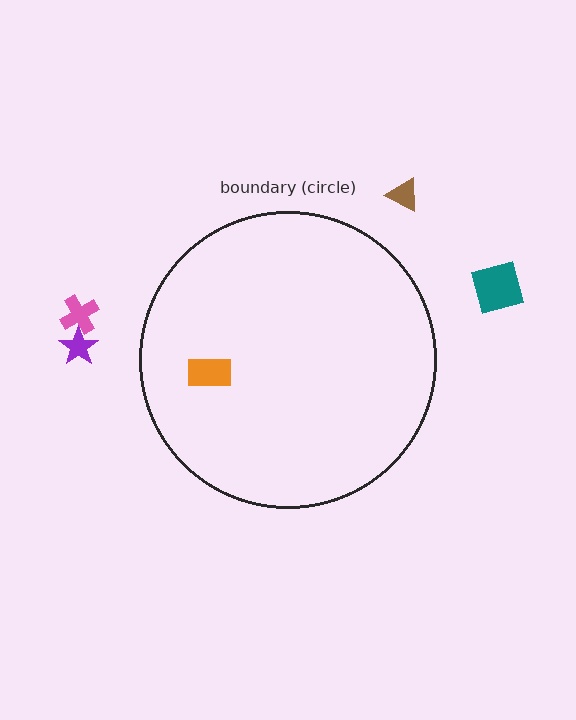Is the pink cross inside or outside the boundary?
Outside.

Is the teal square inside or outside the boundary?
Outside.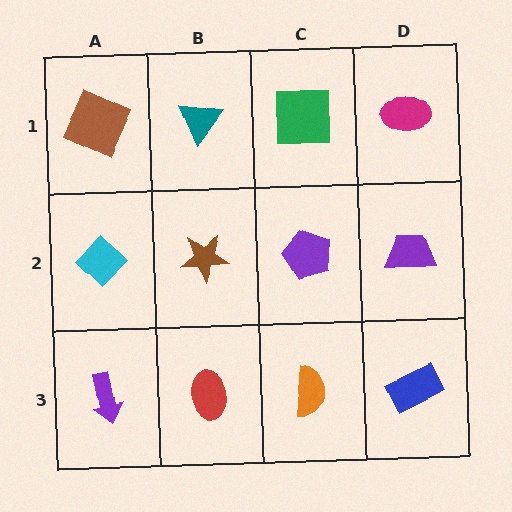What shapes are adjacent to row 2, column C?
A green square (row 1, column C), an orange semicircle (row 3, column C), a brown star (row 2, column B), a purple trapezoid (row 2, column D).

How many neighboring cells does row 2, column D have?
3.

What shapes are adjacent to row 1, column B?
A brown star (row 2, column B), a brown square (row 1, column A), a green square (row 1, column C).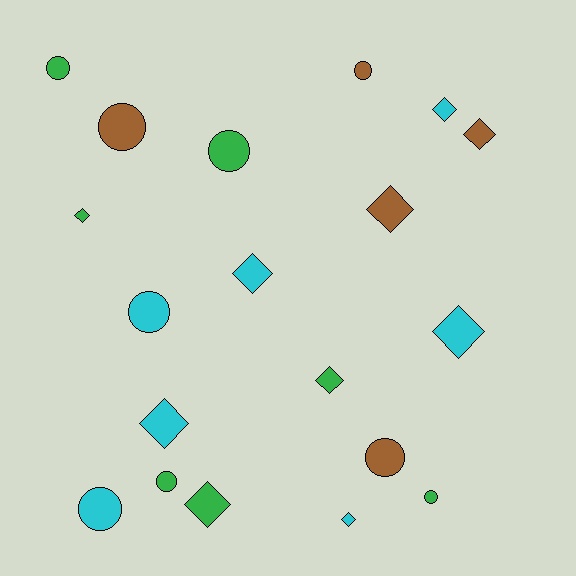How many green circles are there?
There are 4 green circles.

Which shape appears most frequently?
Diamond, with 10 objects.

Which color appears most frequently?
Cyan, with 7 objects.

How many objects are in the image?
There are 19 objects.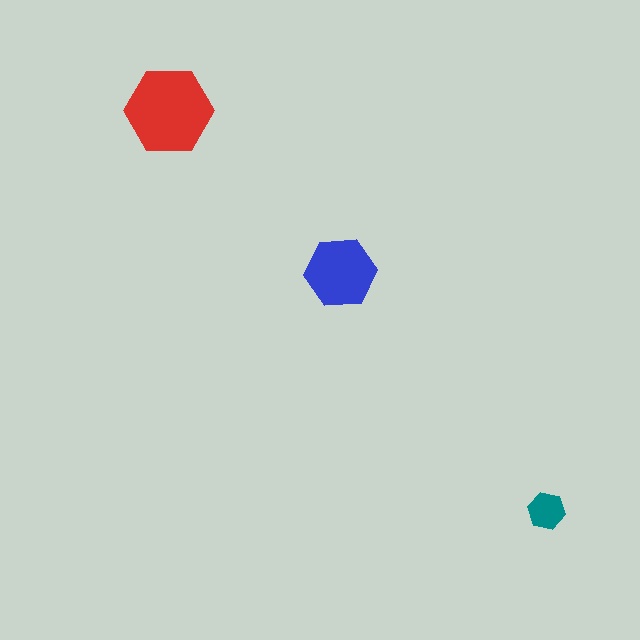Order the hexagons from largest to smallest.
the red one, the blue one, the teal one.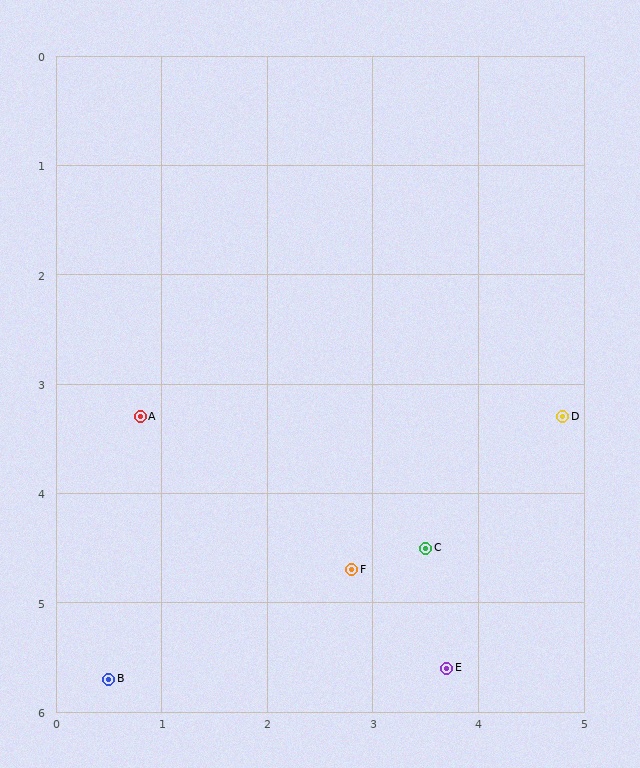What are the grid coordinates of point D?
Point D is at approximately (4.8, 3.3).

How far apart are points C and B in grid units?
Points C and B are about 3.2 grid units apart.